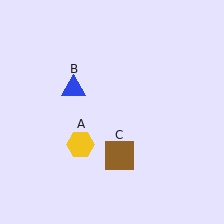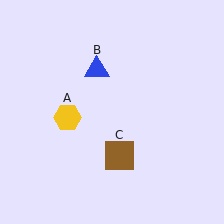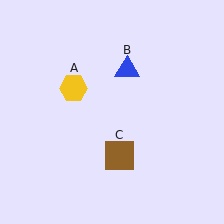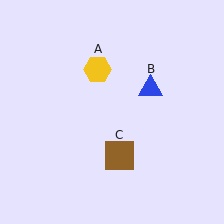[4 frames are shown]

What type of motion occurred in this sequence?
The yellow hexagon (object A), blue triangle (object B) rotated clockwise around the center of the scene.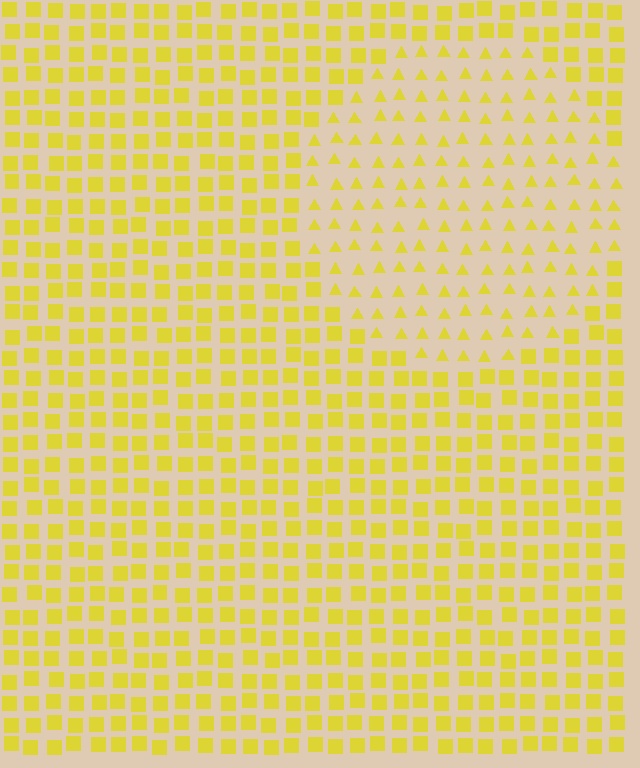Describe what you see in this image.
The image is filled with small yellow elements arranged in a uniform grid. A circle-shaped region contains triangles, while the surrounding area contains squares. The boundary is defined purely by the change in element shape.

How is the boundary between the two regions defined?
The boundary is defined by a change in element shape: triangles inside vs. squares outside. All elements share the same color and spacing.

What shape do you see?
I see a circle.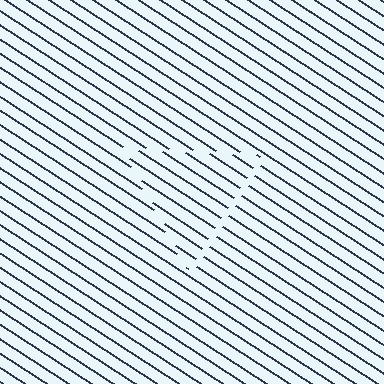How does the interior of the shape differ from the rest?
The interior of the shape contains the same grating, shifted by half a period — the contour is defined by the phase discontinuity where line-ends from the inner and outer gratings abut.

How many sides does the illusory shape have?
3 sides — the line-ends trace a triangle.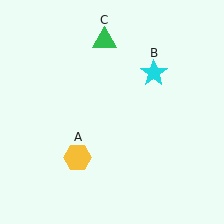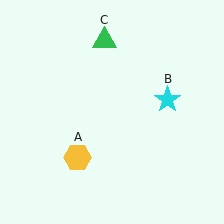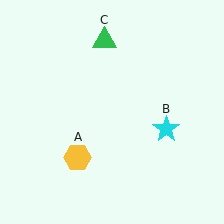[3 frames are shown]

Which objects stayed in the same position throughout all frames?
Yellow hexagon (object A) and green triangle (object C) remained stationary.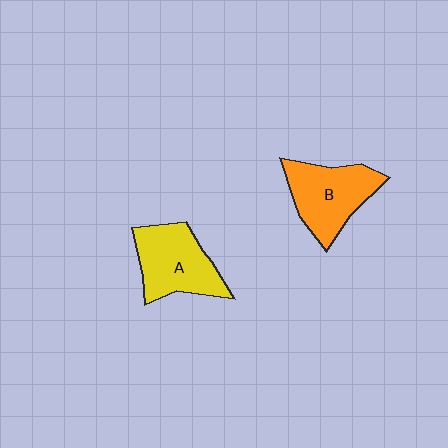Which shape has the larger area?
Shape B (orange).